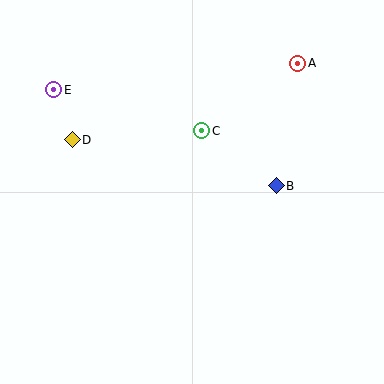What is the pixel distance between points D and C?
The distance between D and C is 130 pixels.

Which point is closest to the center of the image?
Point C at (202, 131) is closest to the center.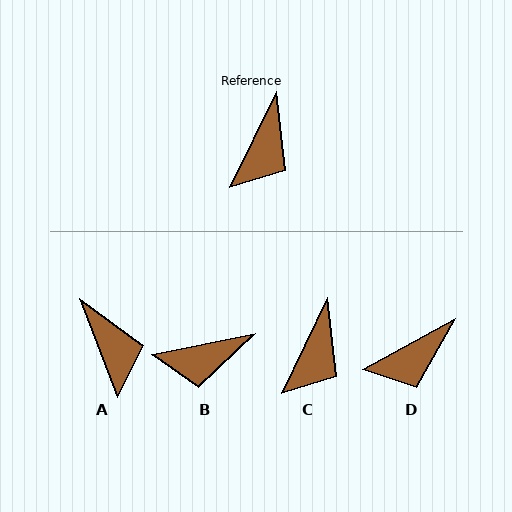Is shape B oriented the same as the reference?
No, it is off by about 52 degrees.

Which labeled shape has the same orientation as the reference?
C.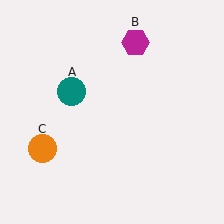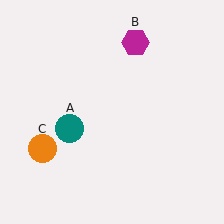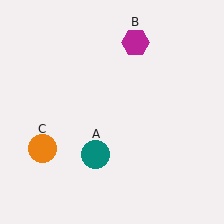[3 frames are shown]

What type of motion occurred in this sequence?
The teal circle (object A) rotated counterclockwise around the center of the scene.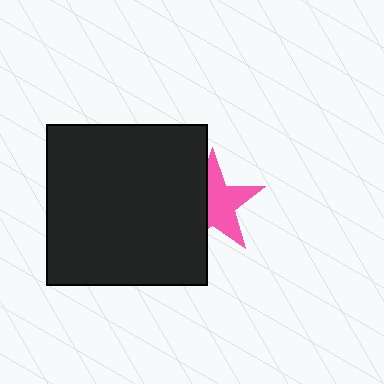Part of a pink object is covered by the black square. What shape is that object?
It is a star.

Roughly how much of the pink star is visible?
About half of it is visible (roughly 60%).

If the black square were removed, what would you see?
You would see the complete pink star.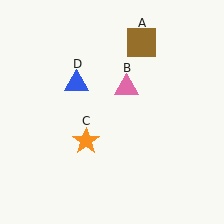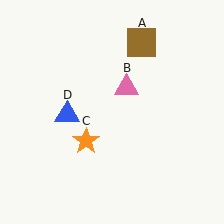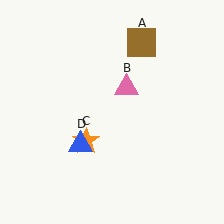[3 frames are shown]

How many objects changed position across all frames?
1 object changed position: blue triangle (object D).